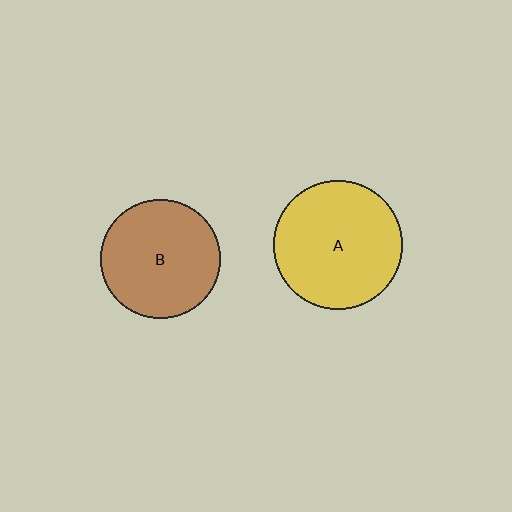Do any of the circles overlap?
No, none of the circles overlap.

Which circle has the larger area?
Circle A (yellow).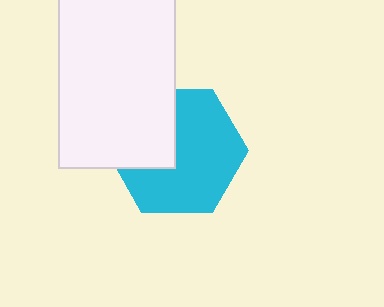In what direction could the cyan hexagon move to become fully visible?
The cyan hexagon could move toward the lower-right. That would shift it out from behind the white rectangle entirely.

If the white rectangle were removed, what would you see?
You would see the complete cyan hexagon.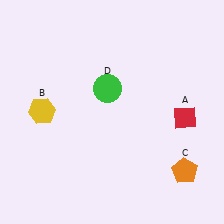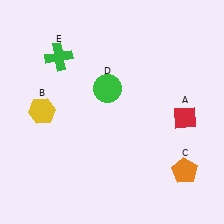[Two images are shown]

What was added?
A green cross (E) was added in Image 2.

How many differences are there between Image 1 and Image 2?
There is 1 difference between the two images.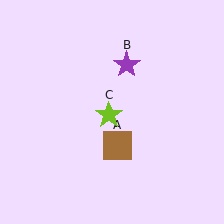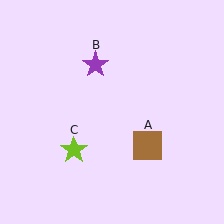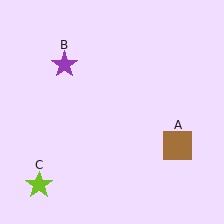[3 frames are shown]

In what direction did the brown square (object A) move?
The brown square (object A) moved right.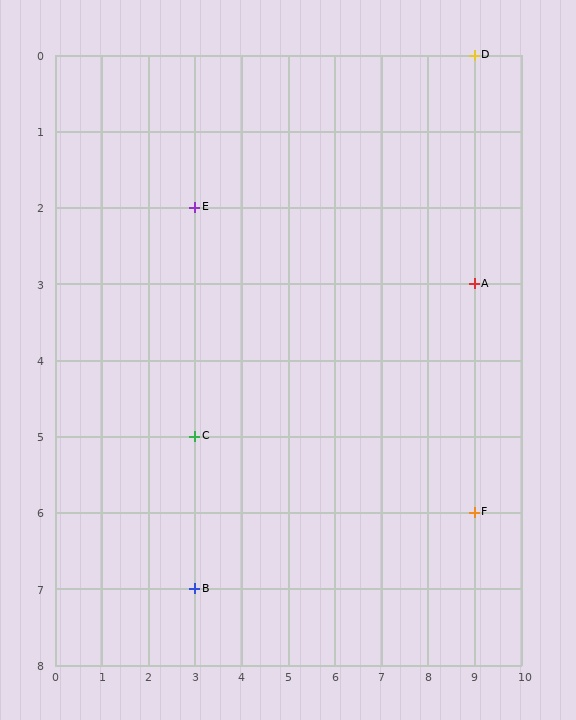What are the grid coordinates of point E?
Point E is at grid coordinates (3, 2).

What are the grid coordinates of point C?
Point C is at grid coordinates (3, 5).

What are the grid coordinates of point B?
Point B is at grid coordinates (3, 7).